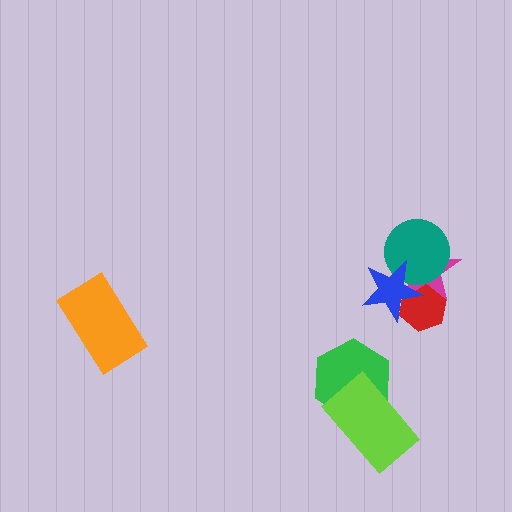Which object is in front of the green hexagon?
The lime rectangle is in front of the green hexagon.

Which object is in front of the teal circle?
The blue star is in front of the teal circle.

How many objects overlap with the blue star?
3 objects overlap with the blue star.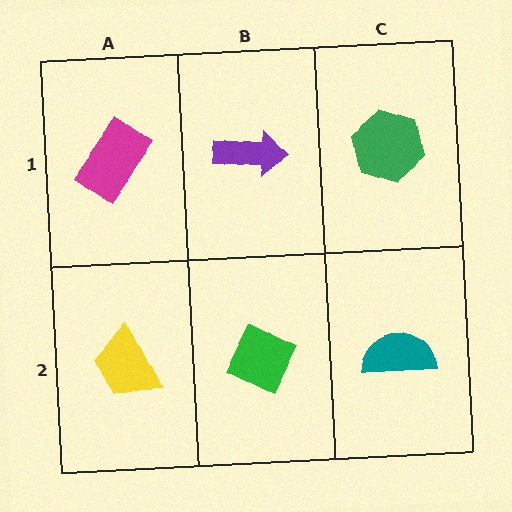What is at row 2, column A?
A yellow trapezoid.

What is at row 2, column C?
A teal semicircle.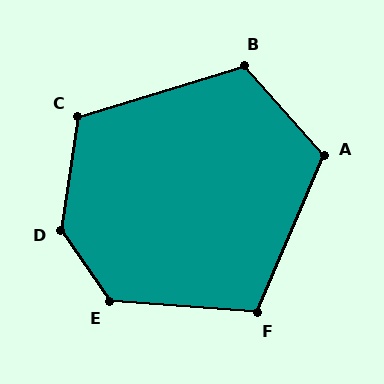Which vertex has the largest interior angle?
D, at approximately 137 degrees.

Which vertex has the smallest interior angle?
F, at approximately 109 degrees.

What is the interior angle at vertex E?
Approximately 129 degrees (obtuse).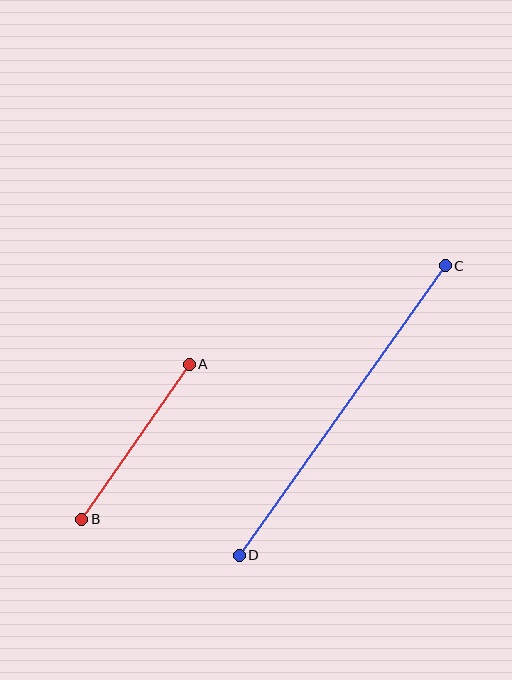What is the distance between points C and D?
The distance is approximately 355 pixels.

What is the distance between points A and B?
The distance is approximately 189 pixels.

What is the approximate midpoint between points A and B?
The midpoint is at approximately (136, 442) pixels.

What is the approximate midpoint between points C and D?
The midpoint is at approximately (342, 410) pixels.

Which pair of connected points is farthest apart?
Points C and D are farthest apart.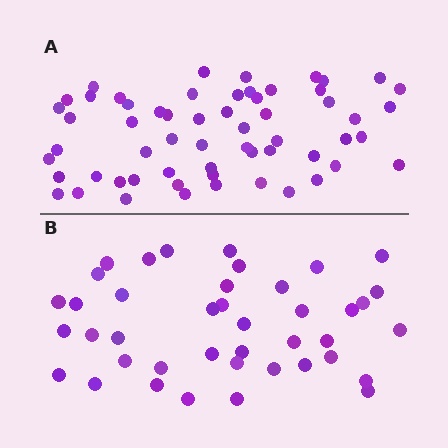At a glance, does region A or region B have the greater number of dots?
Region A (the top region) has more dots.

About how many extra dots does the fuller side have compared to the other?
Region A has approximately 20 more dots than region B.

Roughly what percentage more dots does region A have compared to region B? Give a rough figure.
About 45% more.